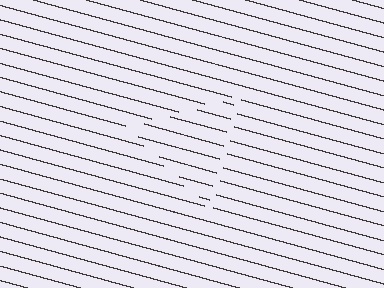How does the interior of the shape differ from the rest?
The interior of the shape contains the same grating, shifted by half a period — the contour is defined by the phase discontinuity where line-ends from the inner and outer gratings abut.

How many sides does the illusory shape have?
3 sides — the line-ends trace a triangle.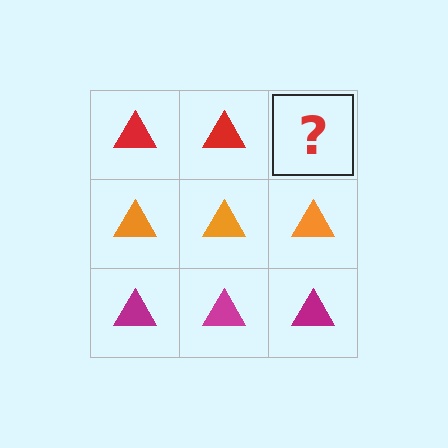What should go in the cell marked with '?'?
The missing cell should contain a red triangle.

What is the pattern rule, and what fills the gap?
The rule is that each row has a consistent color. The gap should be filled with a red triangle.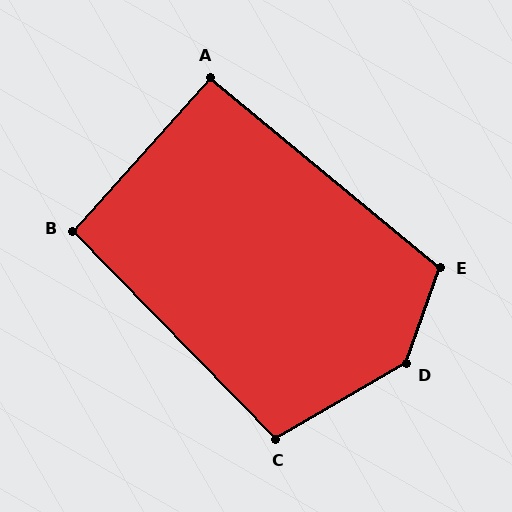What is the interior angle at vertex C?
Approximately 104 degrees (obtuse).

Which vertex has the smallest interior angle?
A, at approximately 92 degrees.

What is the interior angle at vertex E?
Approximately 110 degrees (obtuse).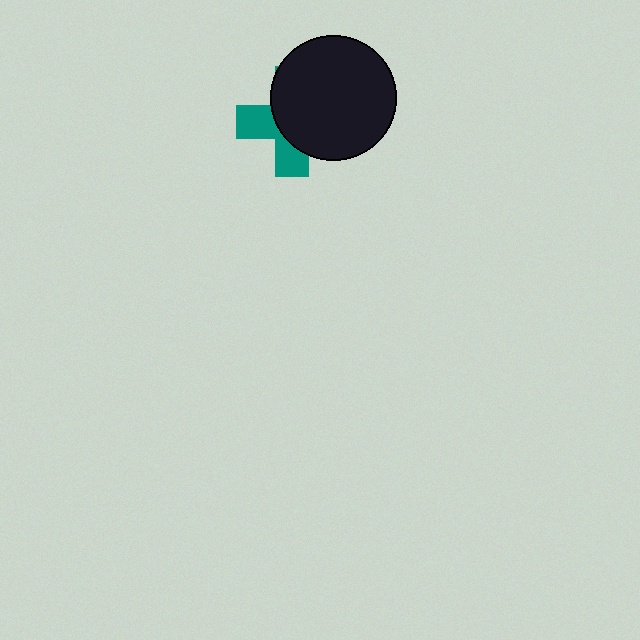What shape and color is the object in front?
The object in front is a black circle.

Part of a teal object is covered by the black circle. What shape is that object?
It is a cross.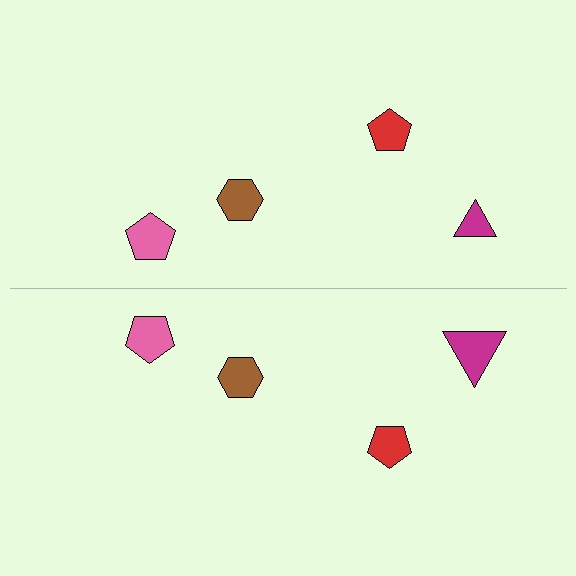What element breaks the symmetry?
The magenta triangle on the bottom side has a different size than its mirror counterpart.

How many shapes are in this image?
There are 8 shapes in this image.